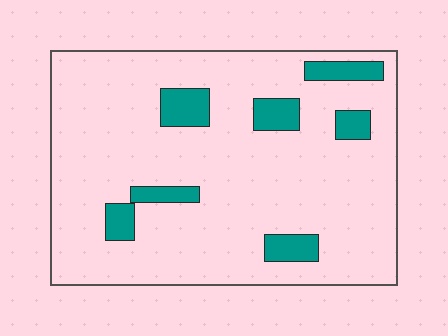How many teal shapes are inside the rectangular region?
7.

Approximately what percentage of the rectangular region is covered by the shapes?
Approximately 10%.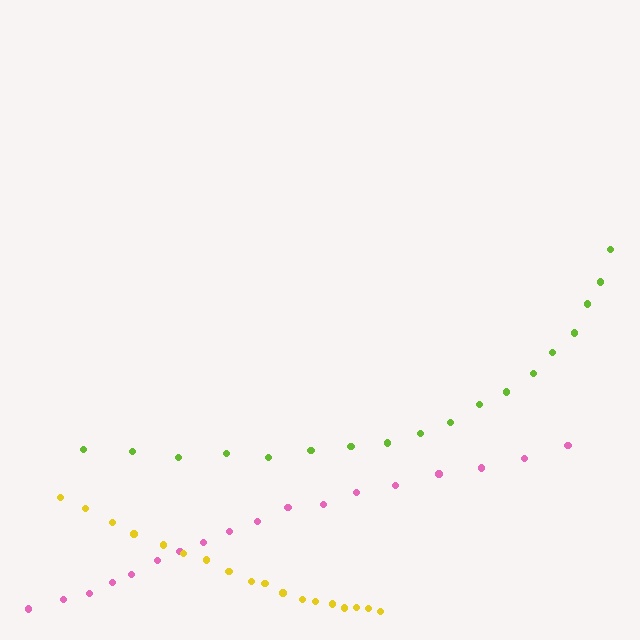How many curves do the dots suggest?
There are 3 distinct paths.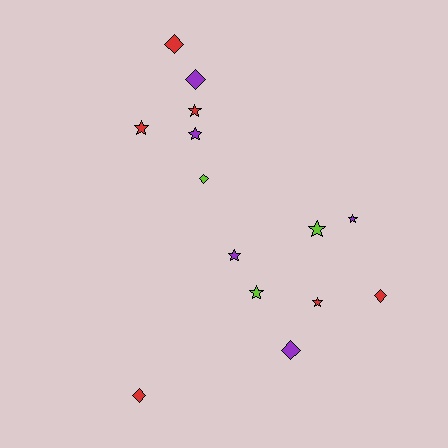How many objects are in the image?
There are 14 objects.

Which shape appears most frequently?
Star, with 8 objects.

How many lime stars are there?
There are 2 lime stars.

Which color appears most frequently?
Red, with 6 objects.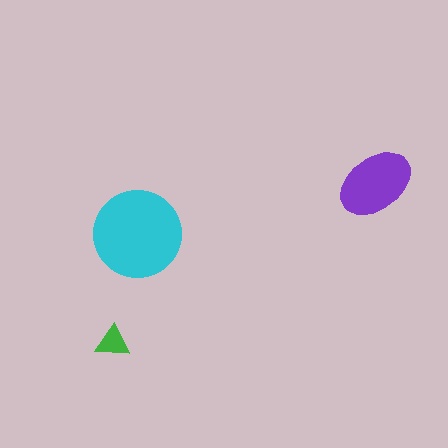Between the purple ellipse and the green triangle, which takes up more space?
The purple ellipse.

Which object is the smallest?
The green triangle.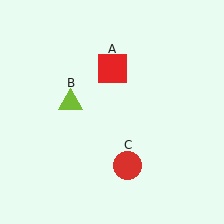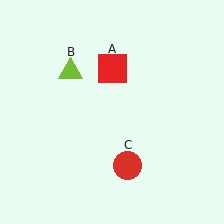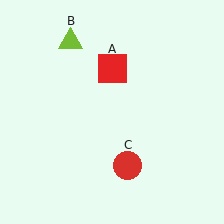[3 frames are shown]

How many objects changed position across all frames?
1 object changed position: lime triangle (object B).